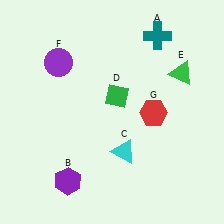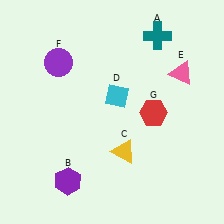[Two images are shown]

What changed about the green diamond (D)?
In Image 1, D is green. In Image 2, it changed to cyan.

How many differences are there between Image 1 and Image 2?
There are 3 differences between the two images.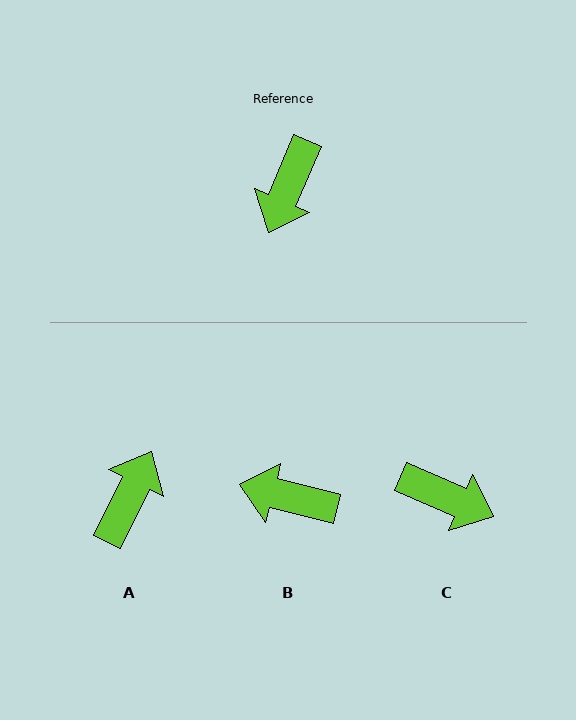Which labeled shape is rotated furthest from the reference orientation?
A, about 177 degrees away.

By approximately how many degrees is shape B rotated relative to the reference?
Approximately 81 degrees clockwise.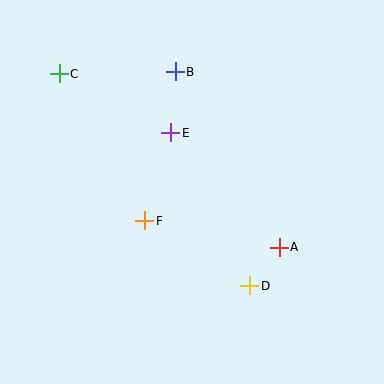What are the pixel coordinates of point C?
Point C is at (59, 74).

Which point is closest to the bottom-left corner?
Point F is closest to the bottom-left corner.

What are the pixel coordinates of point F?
Point F is at (145, 221).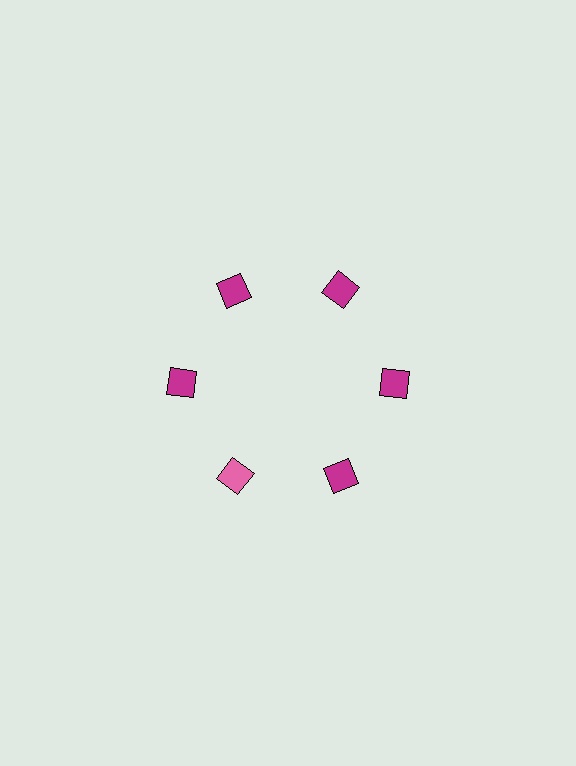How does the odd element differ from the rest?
It has a different color: pink instead of magenta.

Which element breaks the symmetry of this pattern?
The pink diamond at roughly the 7 o'clock position breaks the symmetry. All other shapes are magenta diamonds.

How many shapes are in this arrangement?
There are 6 shapes arranged in a ring pattern.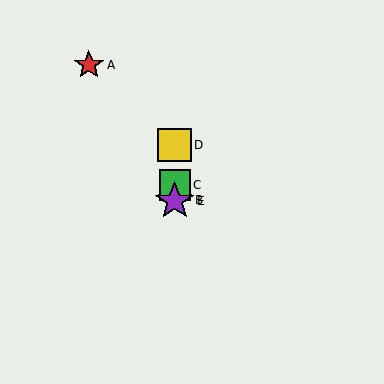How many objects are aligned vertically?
4 objects (B, C, D, E) are aligned vertically.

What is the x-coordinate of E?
Object E is at x≈175.